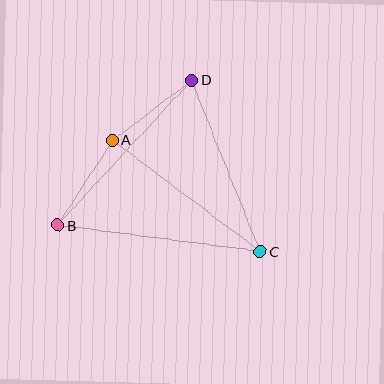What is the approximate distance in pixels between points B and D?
The distance between B and D is approximately 198 pixels.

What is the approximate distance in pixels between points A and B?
The distance between A and B is approximately 101 pixels.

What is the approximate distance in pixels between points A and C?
The distance between A and C is approximately 185 pixels.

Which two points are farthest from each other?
Points B and C are farthest from each other.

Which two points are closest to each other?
Points A and D are closest to each other.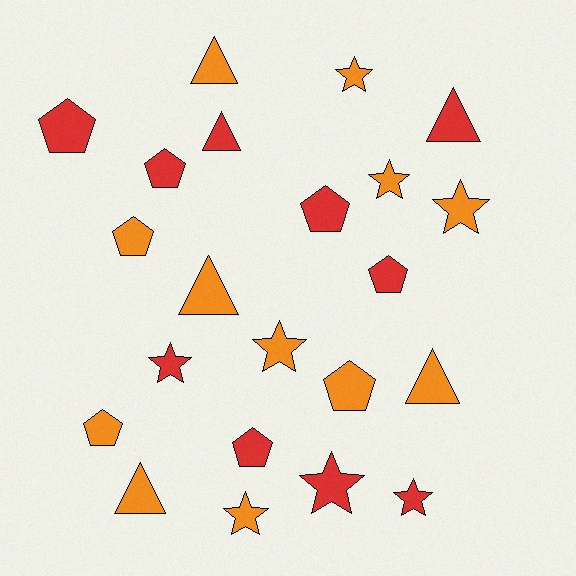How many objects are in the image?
There are 22 objects.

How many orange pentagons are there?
There are 3 orange pentagons.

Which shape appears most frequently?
Star, with 8 objects.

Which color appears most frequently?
Orange, with 12 objects.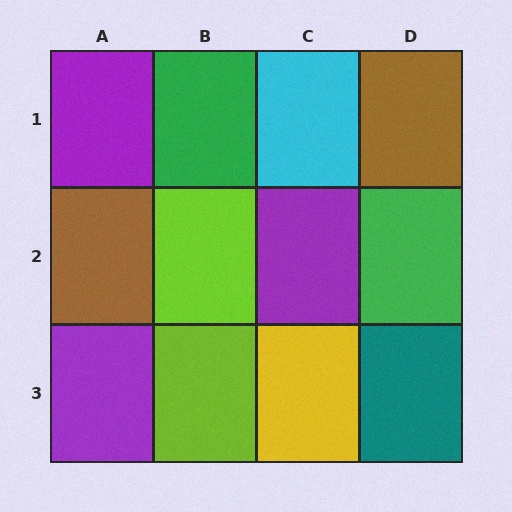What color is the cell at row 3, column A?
Purple.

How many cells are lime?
2 cells are lime.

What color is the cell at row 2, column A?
Brown.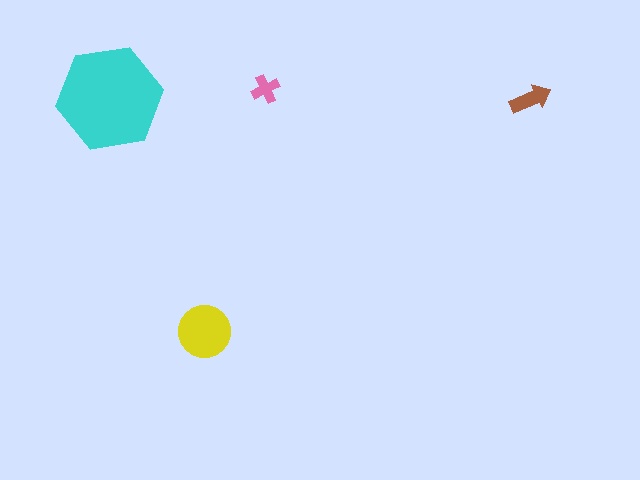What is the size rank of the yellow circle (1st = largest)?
2nd.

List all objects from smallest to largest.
The pink cross, the brown arrow, the yellow circle, the cyan hexagon.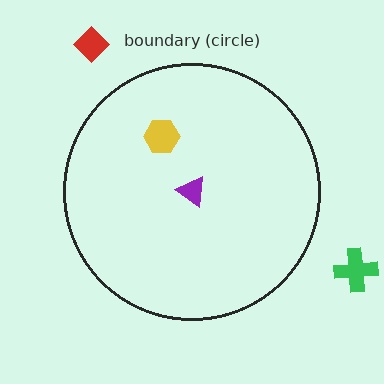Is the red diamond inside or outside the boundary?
Outside.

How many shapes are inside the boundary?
2 inside, 2 outside.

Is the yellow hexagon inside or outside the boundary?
Inside.